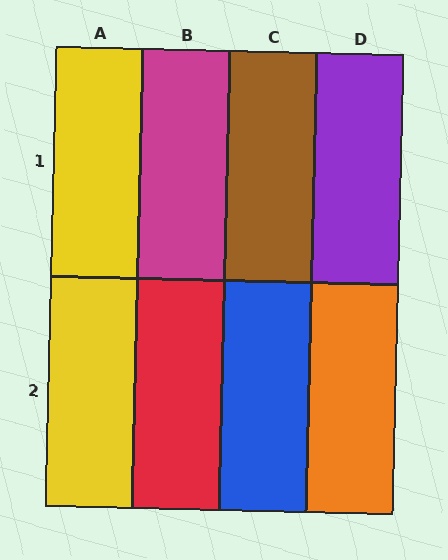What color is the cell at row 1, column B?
Magenta.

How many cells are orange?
1 cell is orange.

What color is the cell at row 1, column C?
Brown.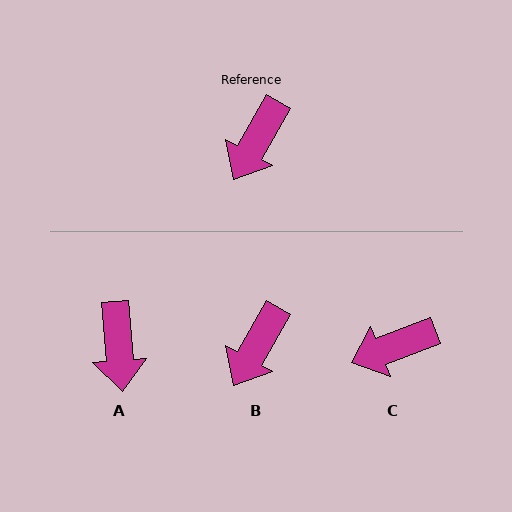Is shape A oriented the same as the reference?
No, it is off by about 34 degrees.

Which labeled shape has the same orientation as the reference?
B.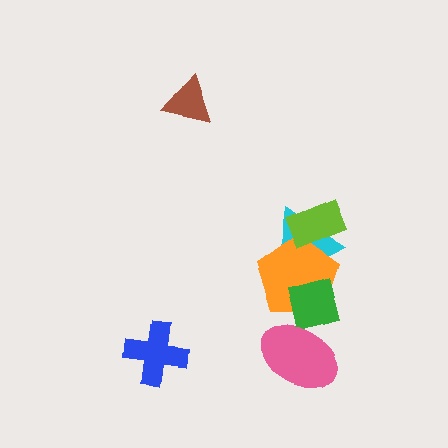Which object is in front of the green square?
The pink ellipse is in front of the green square.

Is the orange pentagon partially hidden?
Yes, it is partially covered by another shape.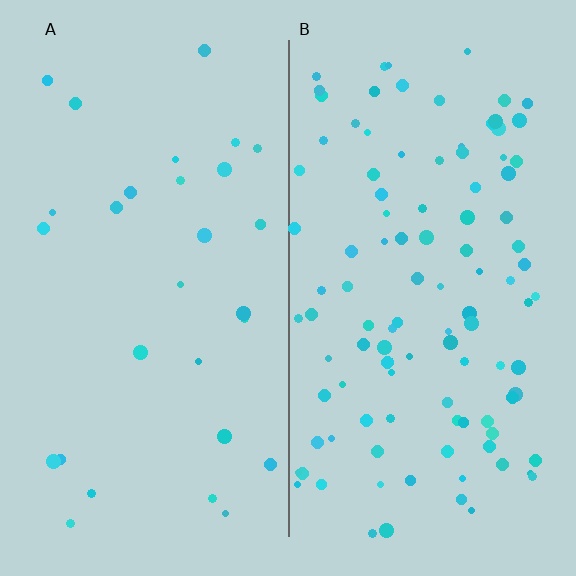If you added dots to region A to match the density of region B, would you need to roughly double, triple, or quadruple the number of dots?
Approximately quadruple.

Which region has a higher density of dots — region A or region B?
B (the right).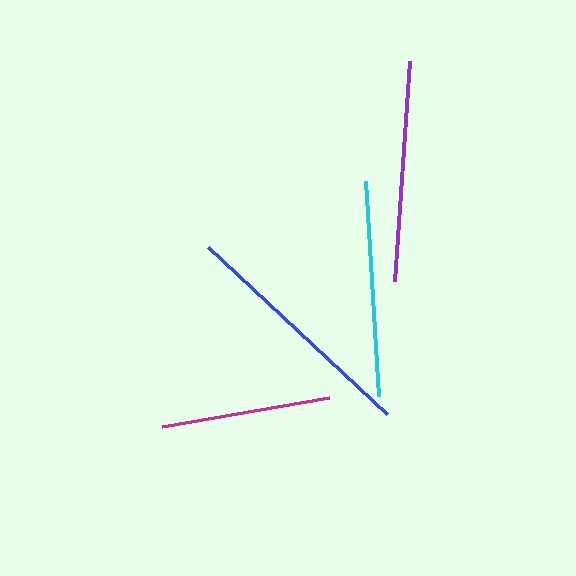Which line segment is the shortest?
The magenta line is the shortest at approximately 170 pixels.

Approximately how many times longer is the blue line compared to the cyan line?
The blue line is approximately 1.1 times the length of the cyan line.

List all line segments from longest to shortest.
From longest to shortest: blue, purple, cyan, magenta.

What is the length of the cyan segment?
The cyan segment is approximately 216 pixels long.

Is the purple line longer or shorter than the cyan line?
The purple line is longer than the cyan line.